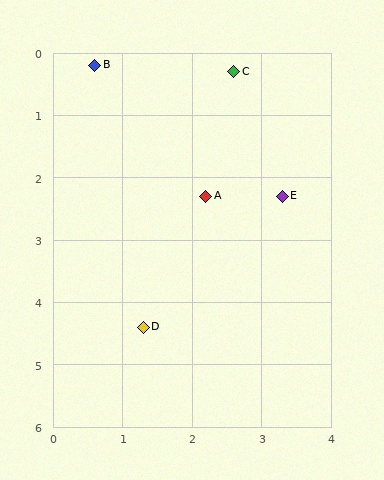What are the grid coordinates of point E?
Point E is at approximately (3.3, 2.3).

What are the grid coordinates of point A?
Point A is at approximately (2.2, 2.3).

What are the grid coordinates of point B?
Point B is at approximately (0.6, 0.2).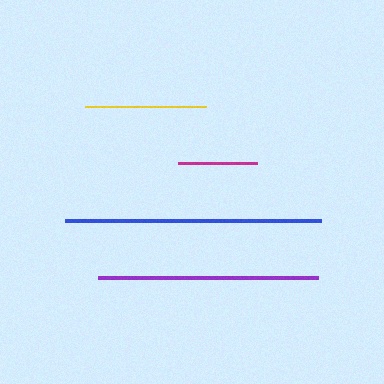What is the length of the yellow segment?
The yellow segment is approximately 121 pixels long.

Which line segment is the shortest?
The magenta line is the shortest at approximately 79 pixels.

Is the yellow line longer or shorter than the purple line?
The purple line is longer than the yellow line.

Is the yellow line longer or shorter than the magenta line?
The yellow line is longer than the magenta line.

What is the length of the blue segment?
The blue segment is approximately 256 pixels long.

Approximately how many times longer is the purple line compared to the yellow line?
The purple line is approximately 1.8 times the length of the yellow line.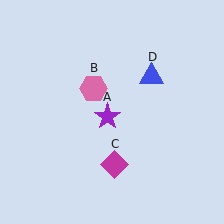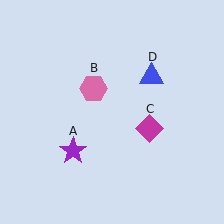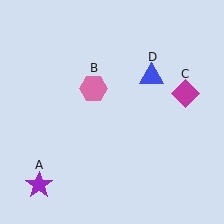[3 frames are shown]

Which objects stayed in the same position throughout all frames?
Pink hexagon (object B) and blue triangle (object D) remained stationary.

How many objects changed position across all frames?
2 objects changed position: purple star (object A), magenta diamond (object C).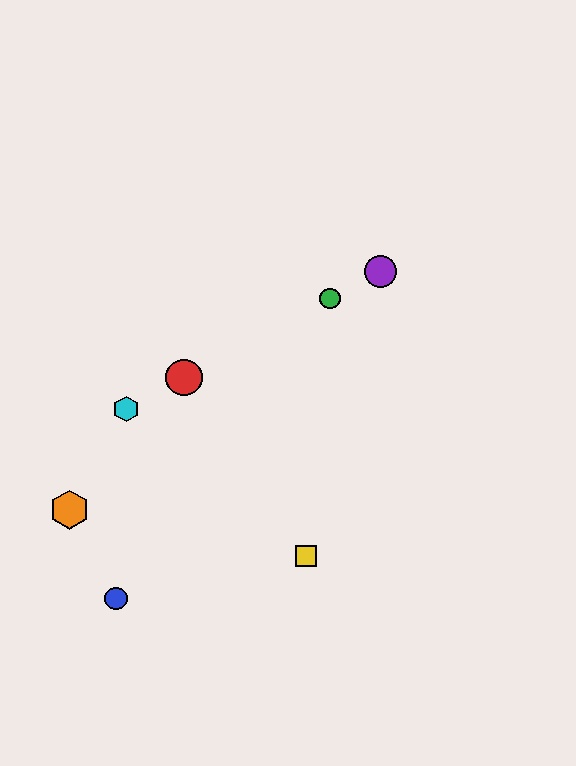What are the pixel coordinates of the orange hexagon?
The orange hexagon is at (70, 510).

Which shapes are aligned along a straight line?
The red circle, the green circle, the purple circle, the cyan hexagon are aligned along a straight line.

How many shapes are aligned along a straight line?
4 shapes (the red circle, the green circle, the purple circle, the cyan hexagon) are aligned along a straight line.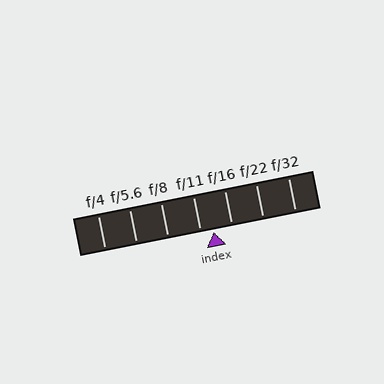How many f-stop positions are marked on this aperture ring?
There are 7 f-stop positions marked.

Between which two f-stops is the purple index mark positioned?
The index mark is between f/11 and f/16.